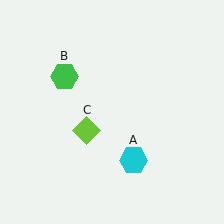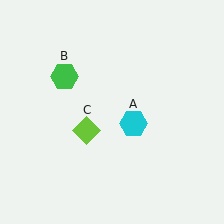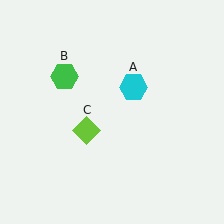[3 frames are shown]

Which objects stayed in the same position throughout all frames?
Green hexagon (object B) and lime diamond (object C) remained stationary.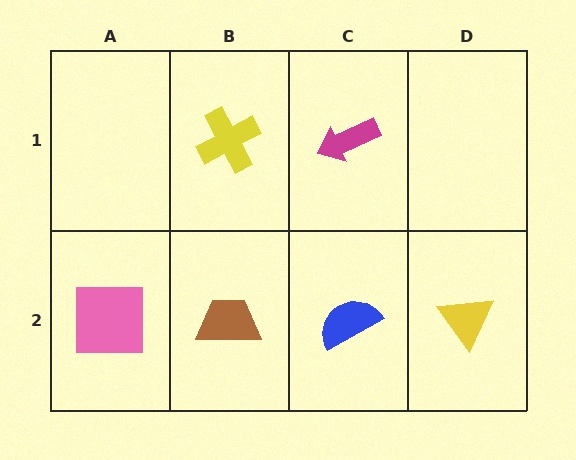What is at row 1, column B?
A yellow cross.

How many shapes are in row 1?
2 shapes.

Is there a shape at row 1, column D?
No, that cell is empty.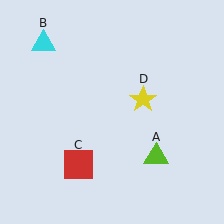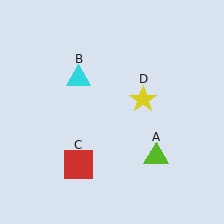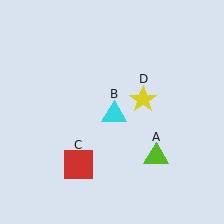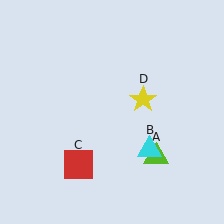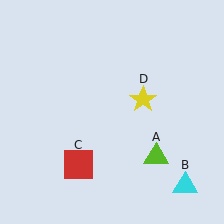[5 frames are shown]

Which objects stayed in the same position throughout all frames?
Lime triangle (object A) and red square (object C) and yellow star (object D) remained stationary.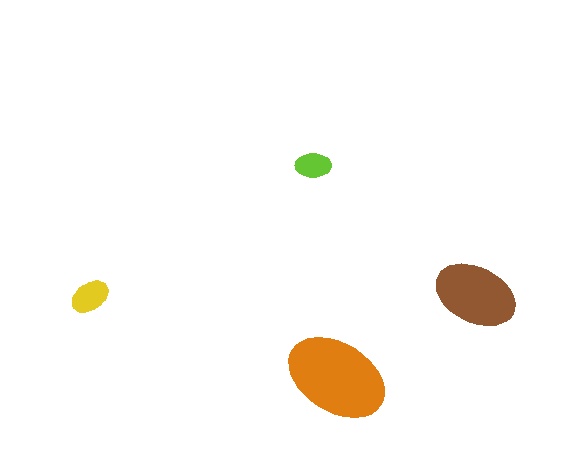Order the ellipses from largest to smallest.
the orange one, the brown one, the yellow one, the lime one.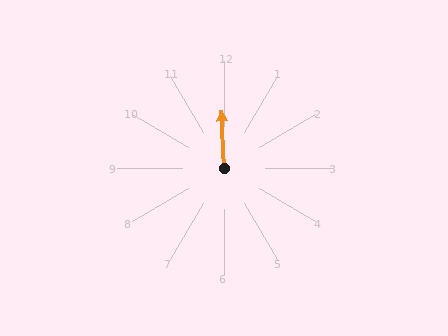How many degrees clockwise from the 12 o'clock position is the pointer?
Approximately 358 degrees.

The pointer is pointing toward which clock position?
Roughly 12 o'clock.